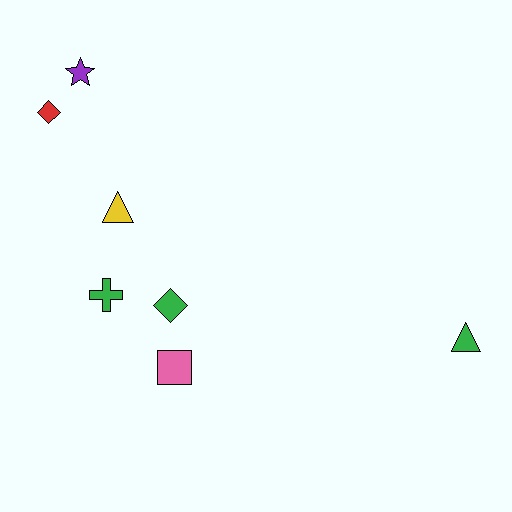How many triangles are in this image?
There are 2 triangles.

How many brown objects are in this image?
There are no brown objects.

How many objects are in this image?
There are 7 objects.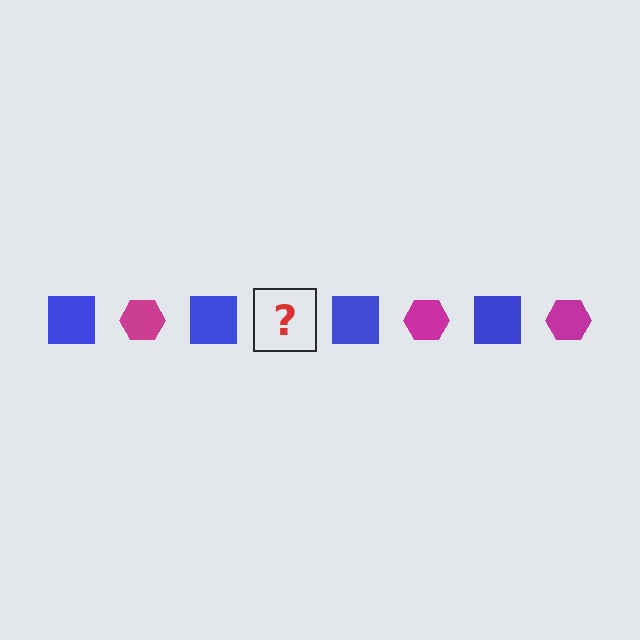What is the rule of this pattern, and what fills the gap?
The rule is that the pattern alternates between blue square and magenta hexagon. The gap should be filled with a magenta hexagon.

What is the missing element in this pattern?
The missing element is a magenta hexagon.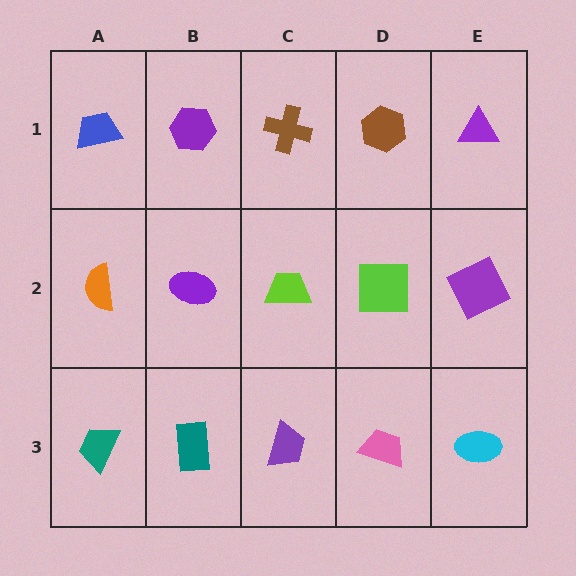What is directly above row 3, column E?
A purple square.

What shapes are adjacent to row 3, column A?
An orange semicircle (row 2, column A), a teal rectangle (row 3, column B).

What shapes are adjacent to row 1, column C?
A lime trapezoid (row 2, column C), a purple hexagon (row 1, column B), a brown hexagon (row 1, column D).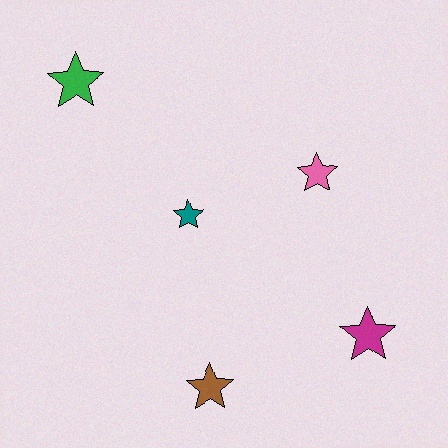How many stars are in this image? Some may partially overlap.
There are 5 stars.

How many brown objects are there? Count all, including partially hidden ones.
There is 1 brown object.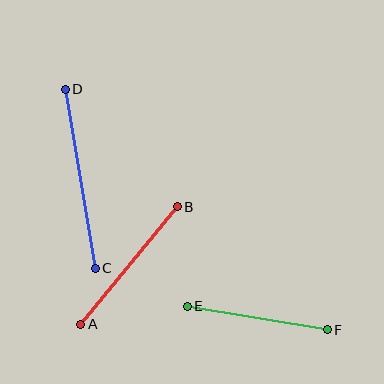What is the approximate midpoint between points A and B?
The midpoint is at approximately (129, 266) pixels.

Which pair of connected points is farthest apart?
Points C and D are farthest apart.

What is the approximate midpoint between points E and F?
The midpoint is at approximately (257, 318) pixels.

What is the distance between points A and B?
The distance is approximately 152 pixels.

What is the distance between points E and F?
The distance is approximately 142 pixels.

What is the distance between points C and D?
The distance is approximately 182 pixels.